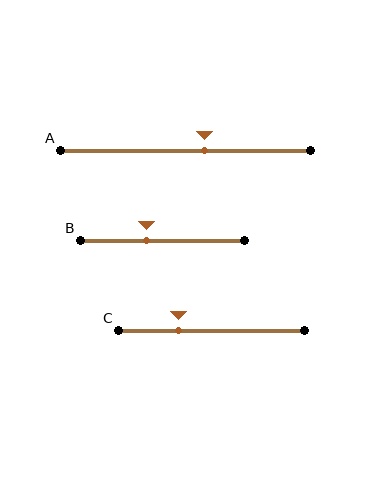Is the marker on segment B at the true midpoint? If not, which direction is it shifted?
No, the marker on segment B is shifted to the left by about 10% of the segment length.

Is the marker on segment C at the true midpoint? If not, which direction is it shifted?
No, the marker on segment C is shifted to the left by about 17% of the segment length.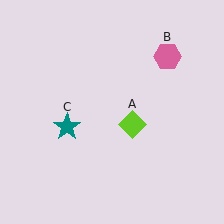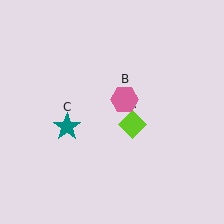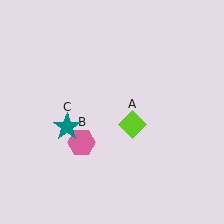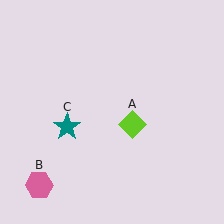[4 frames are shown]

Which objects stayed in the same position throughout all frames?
Lime diamond (object A) and teal star (object C) remained stationary.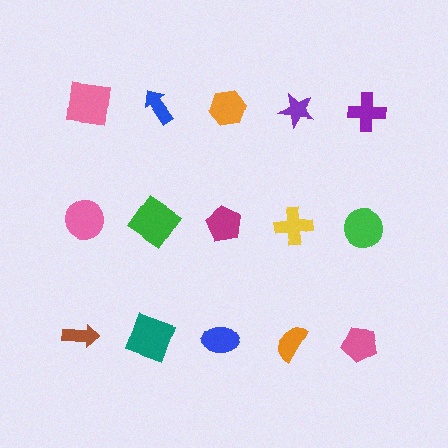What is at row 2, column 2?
A green diamond.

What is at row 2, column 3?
A magenta pentagon.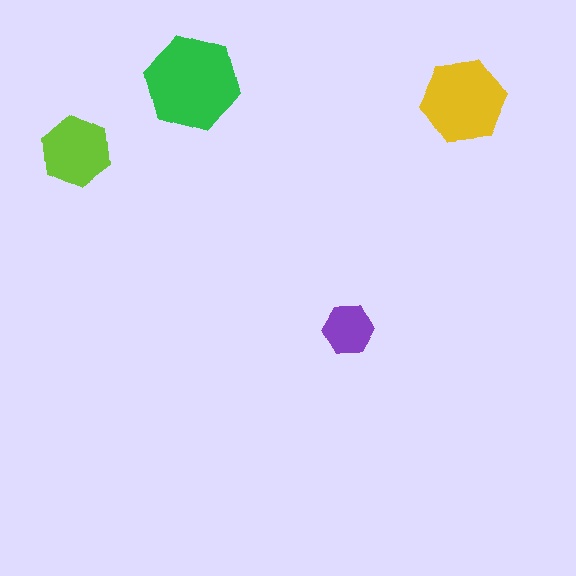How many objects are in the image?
There are 4 objects in the image.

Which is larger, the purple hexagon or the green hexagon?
The green one.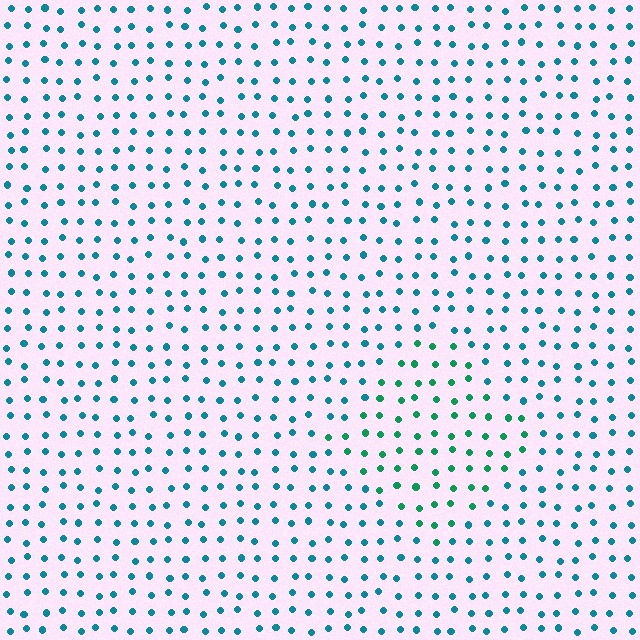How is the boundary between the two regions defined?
The boundary is defined purely by a slight shift in hue (about 35 degrees). Spacing, size, and orientation are identical on both sides.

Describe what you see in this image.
The image is filled with small teal elements in a uniform arrangement. A diamond-shaped region is visible where the elements are tinted to a slightly different hue, forming a subtle color boundary.